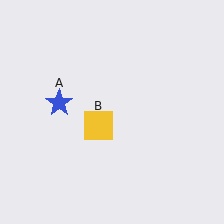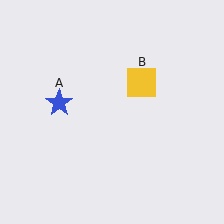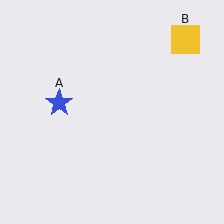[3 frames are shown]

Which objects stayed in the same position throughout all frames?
Blue star (object A) remained stationary.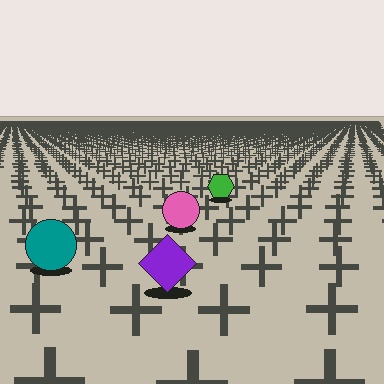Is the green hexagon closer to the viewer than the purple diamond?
No. The purple diamond is closer — you can tell from the texture gradient: the ground texture is coarser near it.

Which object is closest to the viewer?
The purple diamond is closest. The texture marks near it are larger and more spread out.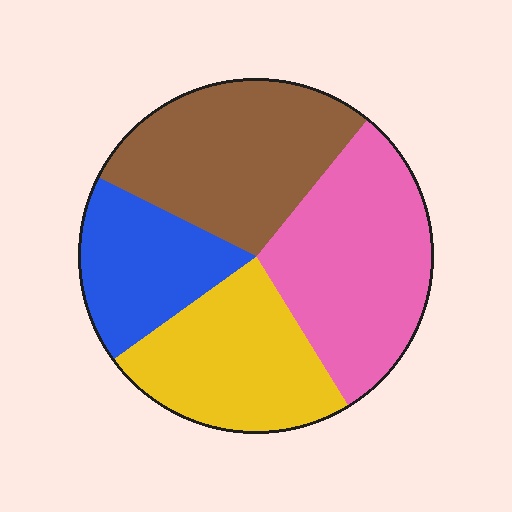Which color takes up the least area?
Blue, at roughly 15%.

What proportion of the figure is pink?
Pink covers about 30% of the figure.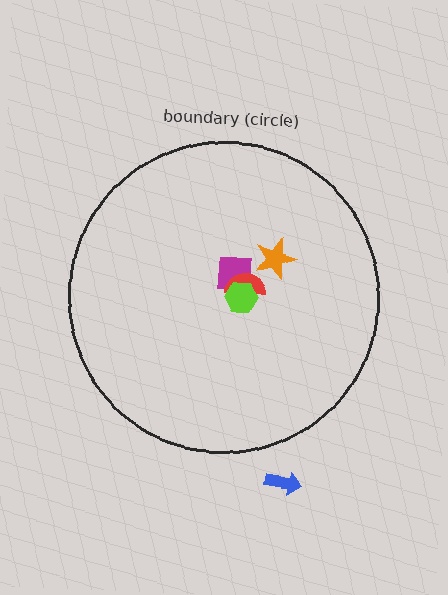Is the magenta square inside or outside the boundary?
Inside.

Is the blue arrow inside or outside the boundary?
Outside.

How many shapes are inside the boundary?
4 inside, 1 outside.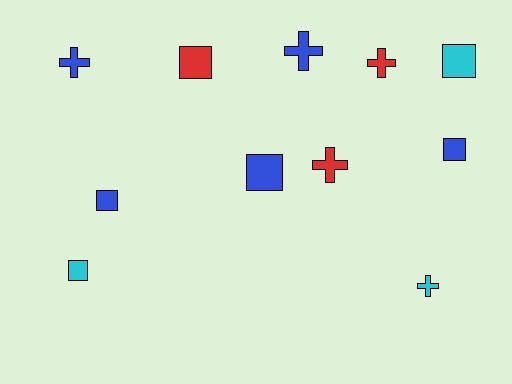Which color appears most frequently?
Blue, with 5 objects.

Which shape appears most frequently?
Square, with 6 objects.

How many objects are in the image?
There are 11 objects.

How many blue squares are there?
There are 3 blue squares.